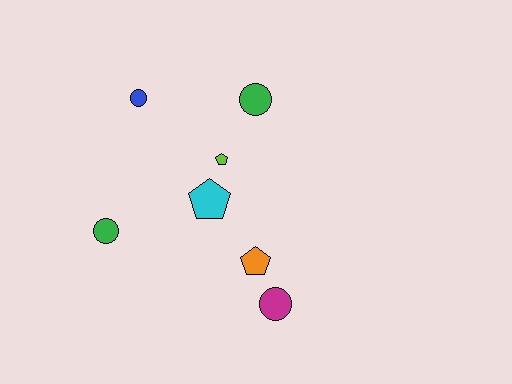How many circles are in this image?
There are 4 circles.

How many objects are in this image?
There are 7 objects.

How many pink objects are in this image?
There are no pink objects.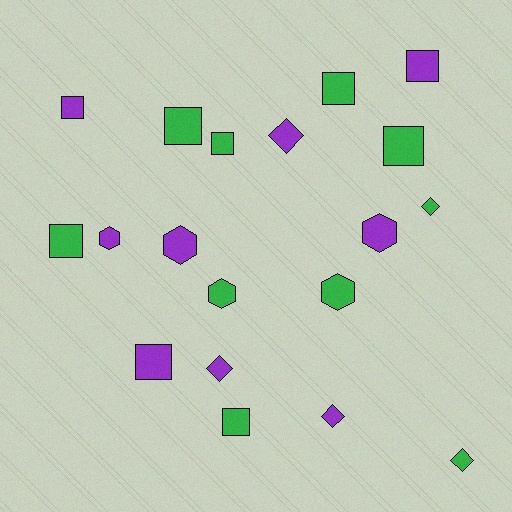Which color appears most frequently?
Green, with 10 objects.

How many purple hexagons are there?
There are 3 purple hexagons.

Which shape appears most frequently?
Square, with 9 objects.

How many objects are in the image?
There are 19 objects.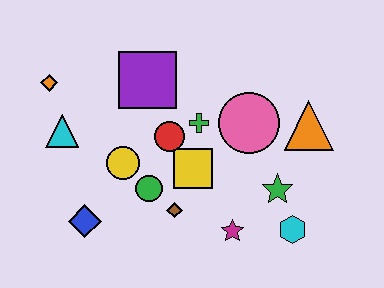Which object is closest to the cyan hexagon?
The green star is closest to the cyan hexagon.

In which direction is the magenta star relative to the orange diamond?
The magenta star is to the right of the orange diamond.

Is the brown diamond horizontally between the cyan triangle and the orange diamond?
No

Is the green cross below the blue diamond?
No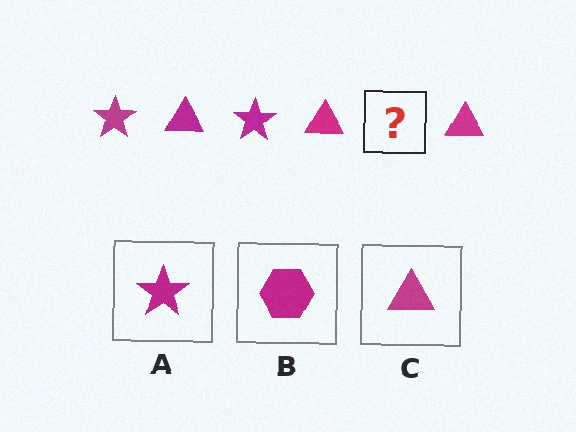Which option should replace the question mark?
Option A.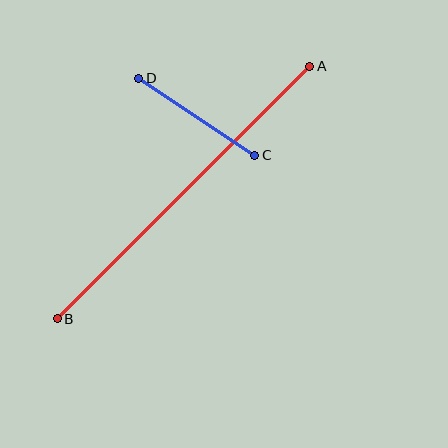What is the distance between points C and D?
The distance is approximately 139 pixels.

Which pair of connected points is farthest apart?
Points A and B are farthest apart.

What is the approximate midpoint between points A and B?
The midpoint is at approximately (183, 193) pixels.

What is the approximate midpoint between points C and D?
The midpoint is at approximately (197, 117) pixels.